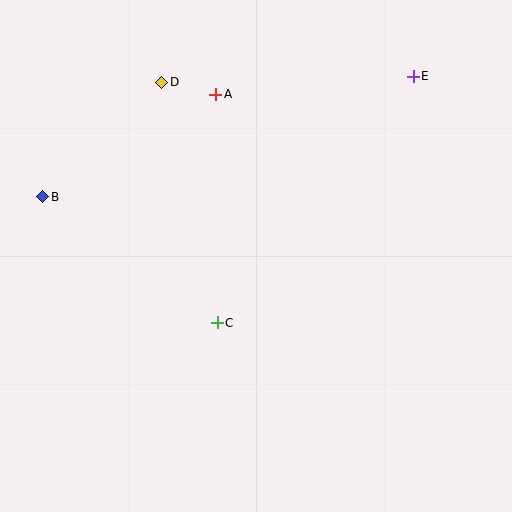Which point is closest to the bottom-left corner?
Point C is closest to the bottom-left corner.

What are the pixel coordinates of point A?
Point A is at (216, 94).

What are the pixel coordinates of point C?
Point C is at (217, 323).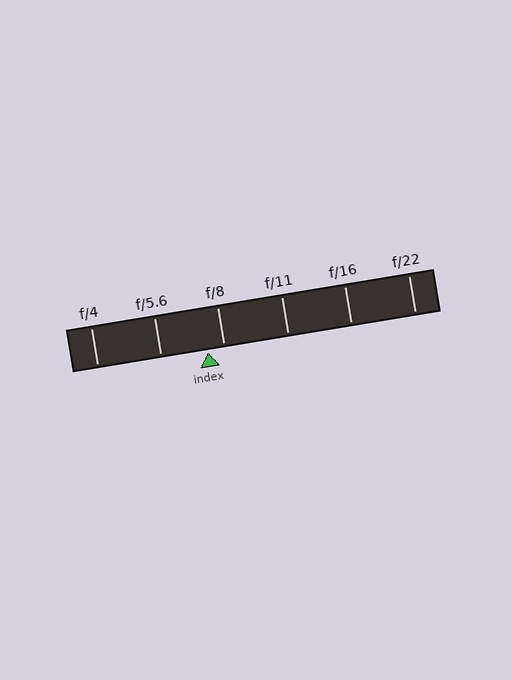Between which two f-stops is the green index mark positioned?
The index mark is between f/5.6 and f/8.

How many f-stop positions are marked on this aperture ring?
There are 6 f-stop positions marked.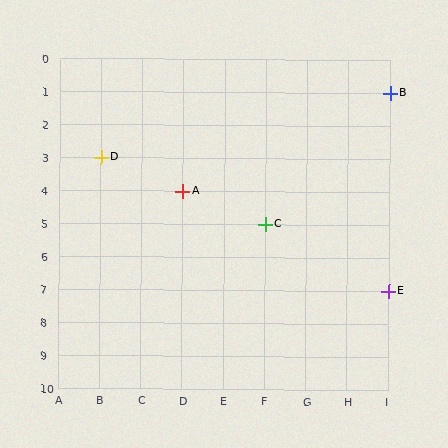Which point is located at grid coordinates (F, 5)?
Point C is at (F, 5).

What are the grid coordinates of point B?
Point B is at grid coordinates (I, 1).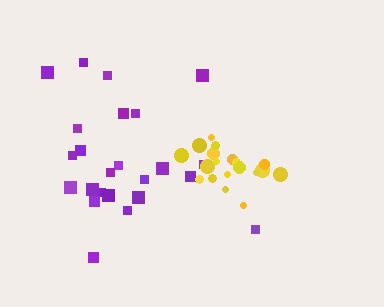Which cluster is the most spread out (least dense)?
Purple.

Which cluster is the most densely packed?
Yellow.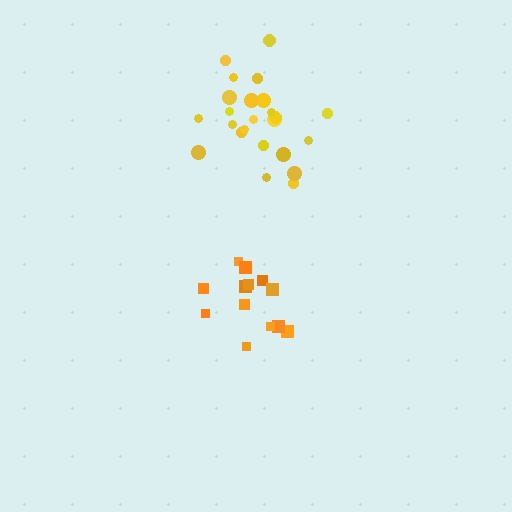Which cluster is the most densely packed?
Yellow.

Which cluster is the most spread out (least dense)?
Orange.